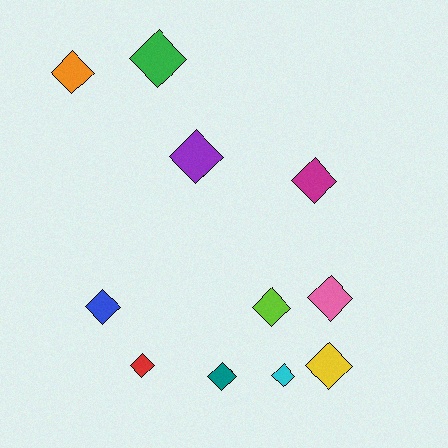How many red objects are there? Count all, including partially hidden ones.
There is 1 red object.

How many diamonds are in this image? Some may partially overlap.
There are 11 diamonds.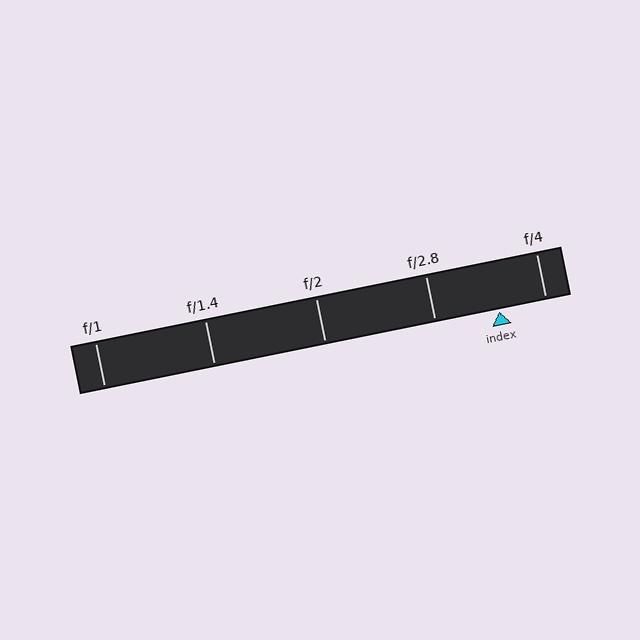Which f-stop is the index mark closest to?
The index mark is closest to f/4.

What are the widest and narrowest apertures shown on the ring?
The widest aperture shown is f/1 and the narrowest is f/4.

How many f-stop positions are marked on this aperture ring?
There are 5 f-stop positions marked.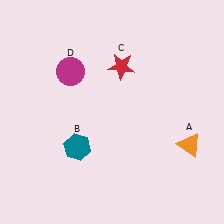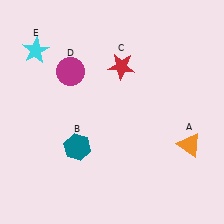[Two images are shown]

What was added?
A cyan star (E) was added in Image 2.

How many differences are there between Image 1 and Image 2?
There is 1 difference between the two images.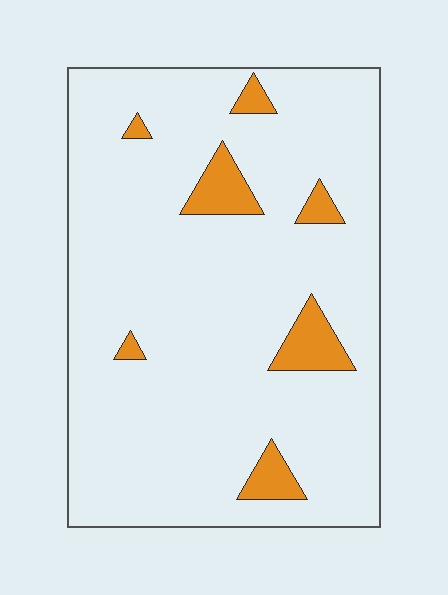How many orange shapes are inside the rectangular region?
7.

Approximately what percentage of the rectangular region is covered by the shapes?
Approximately 10%.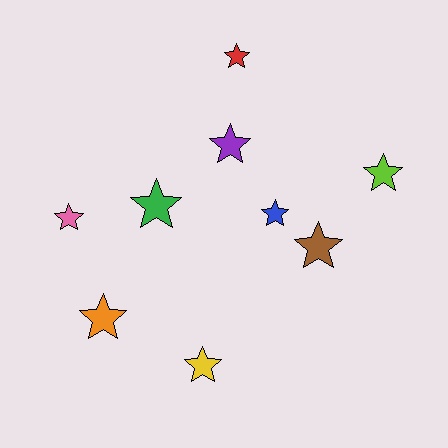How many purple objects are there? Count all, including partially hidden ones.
There is 1 purple object.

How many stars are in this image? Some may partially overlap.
There are 9 stars.